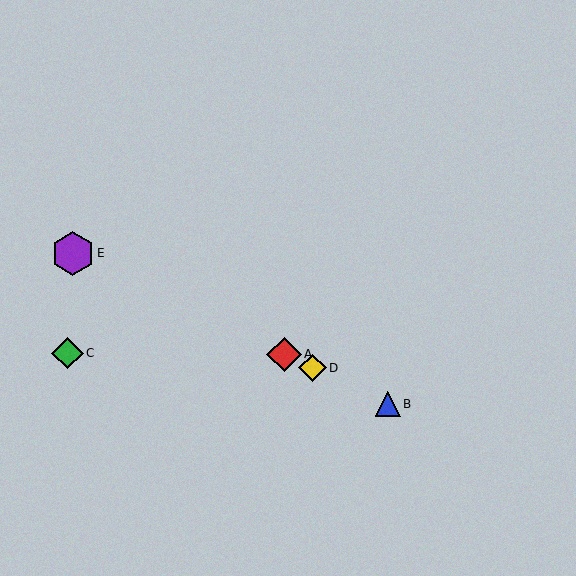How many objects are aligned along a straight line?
4 objects (A, B, D, E) are aligned along a straight line.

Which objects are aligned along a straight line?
Objects A, B, D, E are aligned along a straight line.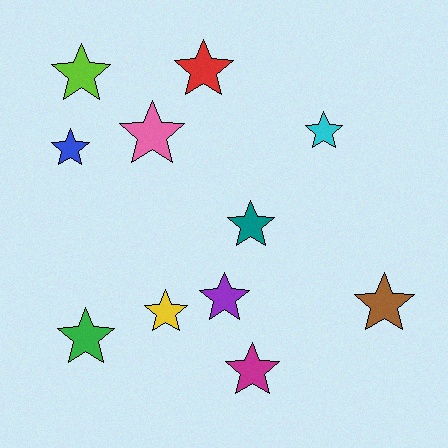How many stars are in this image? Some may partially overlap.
There are 11 stars.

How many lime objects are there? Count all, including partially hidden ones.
There is 1 lime object.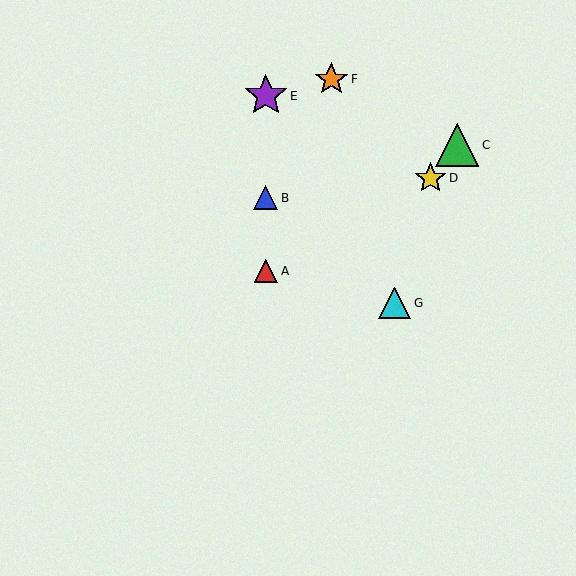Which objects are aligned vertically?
Objects A, B, E are aligned vertically.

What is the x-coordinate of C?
Object C is at x≈457.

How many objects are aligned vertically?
3 objects (A, B, E) are aligned vertically.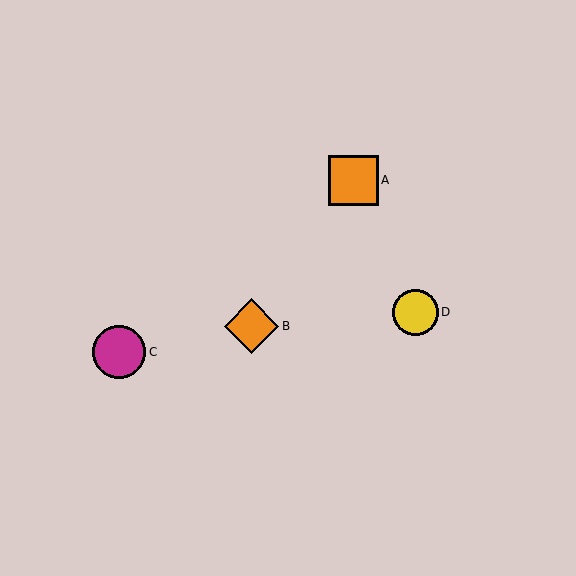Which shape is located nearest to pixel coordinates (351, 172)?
The orange square (labeled A) at (354, 180) is nearest to that location.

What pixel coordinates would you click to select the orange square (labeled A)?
Click at (354, 180) to select the orange square A.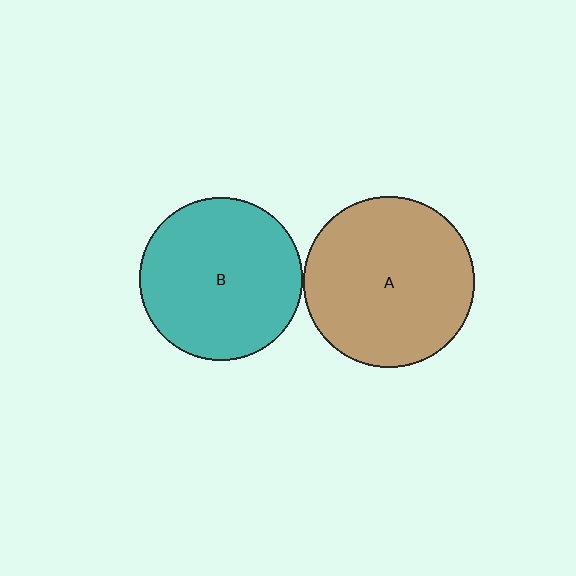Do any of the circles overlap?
No, none of the circles overlap.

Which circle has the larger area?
Circle A (brown).